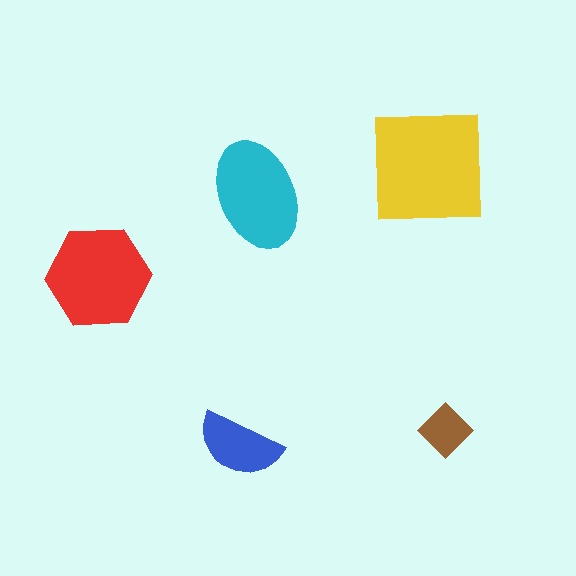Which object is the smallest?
The brown diamond.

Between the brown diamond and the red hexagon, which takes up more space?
The red hexagon.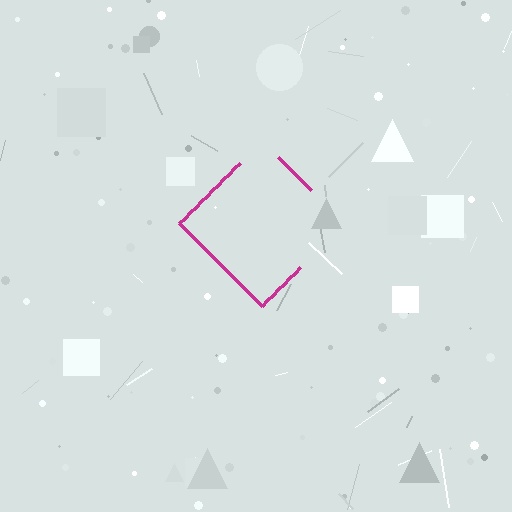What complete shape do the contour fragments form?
The contour fragments form a diamond.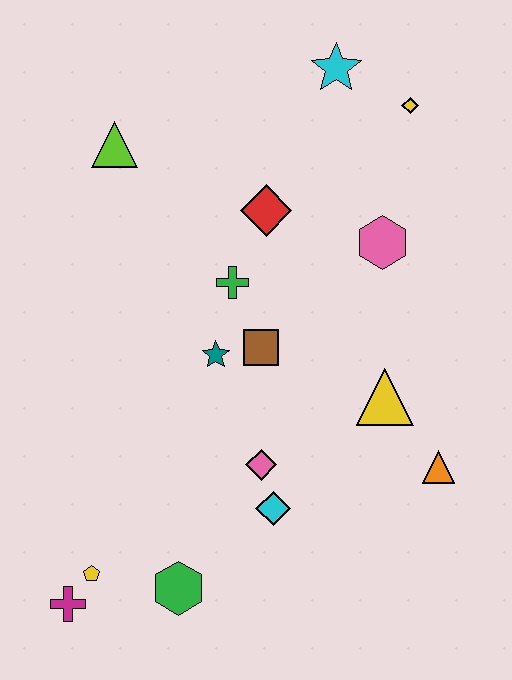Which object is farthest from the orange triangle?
The lime triangle is farthest from the orange triangle.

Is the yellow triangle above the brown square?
No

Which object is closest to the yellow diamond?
The cyan star is closest to the yellow diamond.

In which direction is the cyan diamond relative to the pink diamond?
The cyan diamond is below the pink diamond.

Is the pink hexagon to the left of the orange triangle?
Yes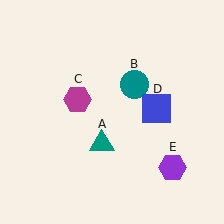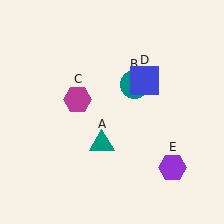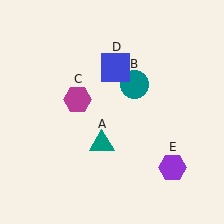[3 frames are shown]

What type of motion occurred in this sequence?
The blue square (object D) rotated counterclockwise around the center of the scene.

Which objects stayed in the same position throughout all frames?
Teal triangle (object A) and teal circle (object B) and magenta hexagon (object C) and purple hexagon (object E) remained stationary.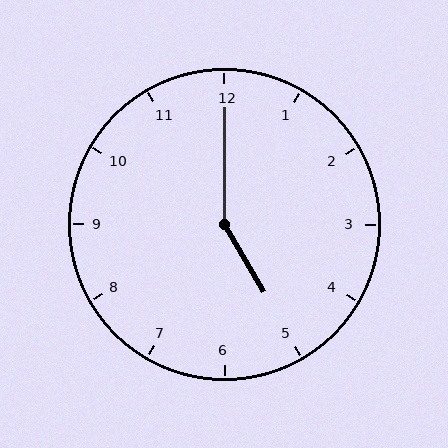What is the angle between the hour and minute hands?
Approximately 150 degrees.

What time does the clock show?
5:00.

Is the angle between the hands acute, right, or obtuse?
It is obtuse.